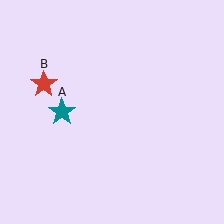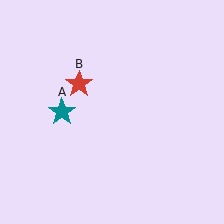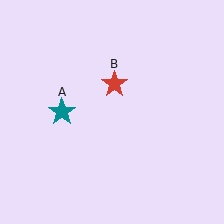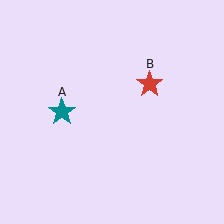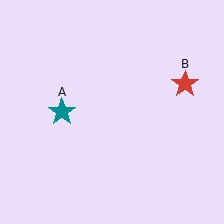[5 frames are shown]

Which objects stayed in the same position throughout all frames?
Teal star (object A) remained stationary.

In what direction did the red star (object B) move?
The red star (object B) moved right.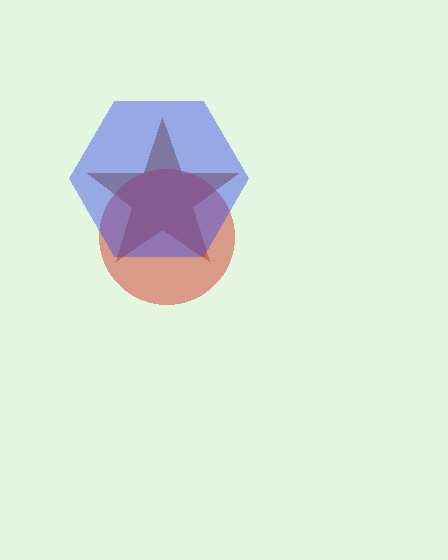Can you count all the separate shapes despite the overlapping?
Yes, there are 3 separate shapes.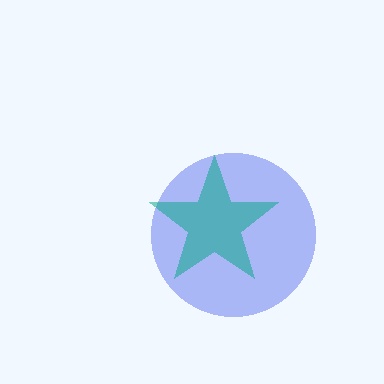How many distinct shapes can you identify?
There are 2 distinct shapes: a blue circle, a teal star.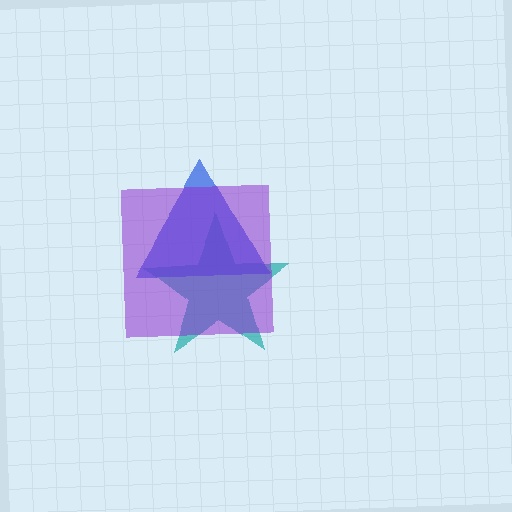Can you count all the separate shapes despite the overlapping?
Yes, there are 3 separate shapes.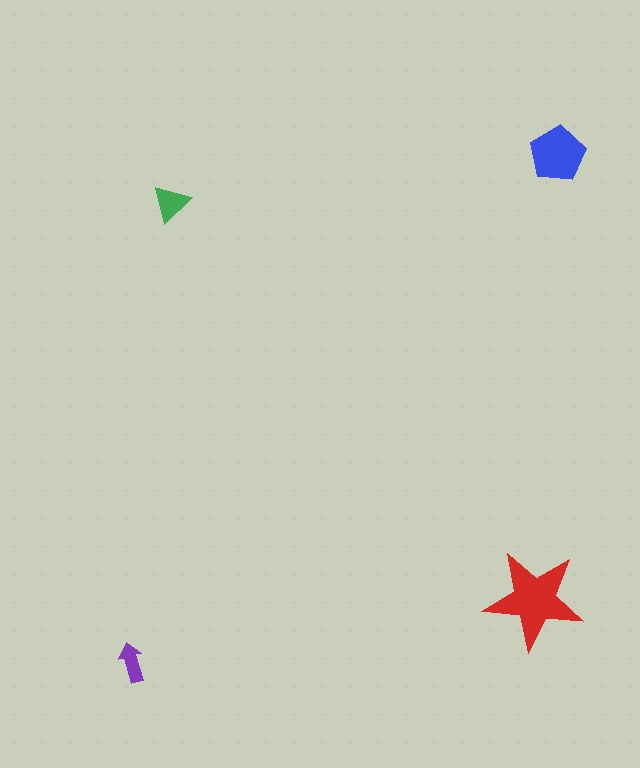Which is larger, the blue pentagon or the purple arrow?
The blue pentagon.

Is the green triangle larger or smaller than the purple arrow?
Larger.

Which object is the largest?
The red star.